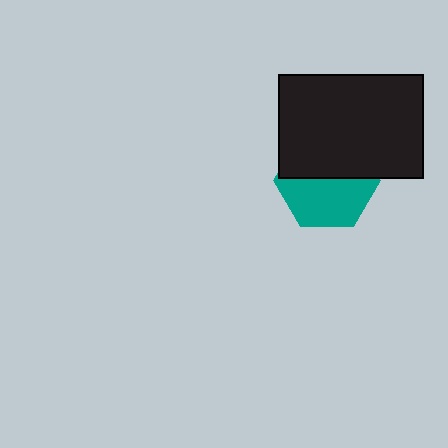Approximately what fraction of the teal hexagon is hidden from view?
Roughly 48% of the teal hexagon is hidden behind the black rectangle.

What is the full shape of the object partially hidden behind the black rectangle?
The partially hidden object is a teal hexagon.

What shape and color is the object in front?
The object in front is a black rectangle.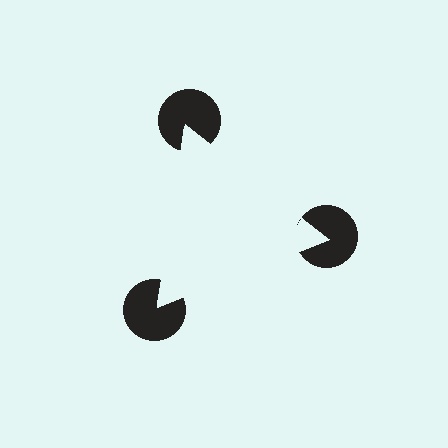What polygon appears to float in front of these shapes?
An illusory triangle — its edges are inferred from the aligned wedge cuts in the pac-man discs, not physically drawn.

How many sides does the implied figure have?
3 sides.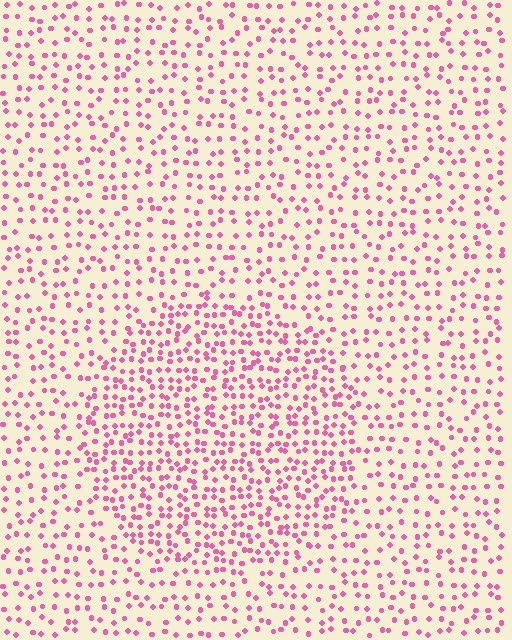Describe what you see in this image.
The image contains small pink elements arranged at two different densities. A circle-shaped region is visible where the elements are more densely packed than the surrounding area.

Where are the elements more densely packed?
The elements are more densely packed inside the circle boundary.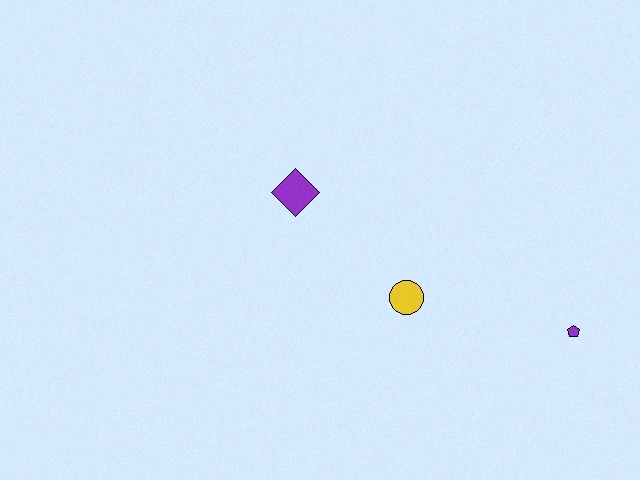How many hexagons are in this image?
There are no hexagons.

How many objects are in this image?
There are 3 objects.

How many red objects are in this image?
There are no red objects.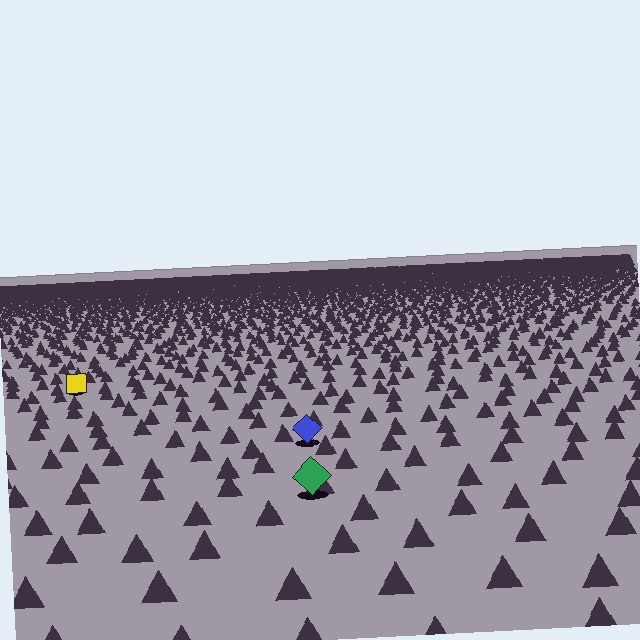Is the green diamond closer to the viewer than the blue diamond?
Yes. The green diamond is closer — you can tell from the texture gradient: the ground texture is coarser near it.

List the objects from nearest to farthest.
From nearest to farthest: the green diamond, the blue diamond, the yellow square.